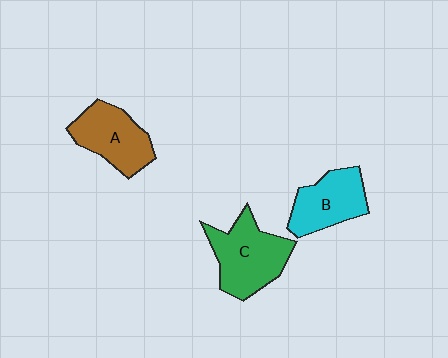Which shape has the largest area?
Shape C (green).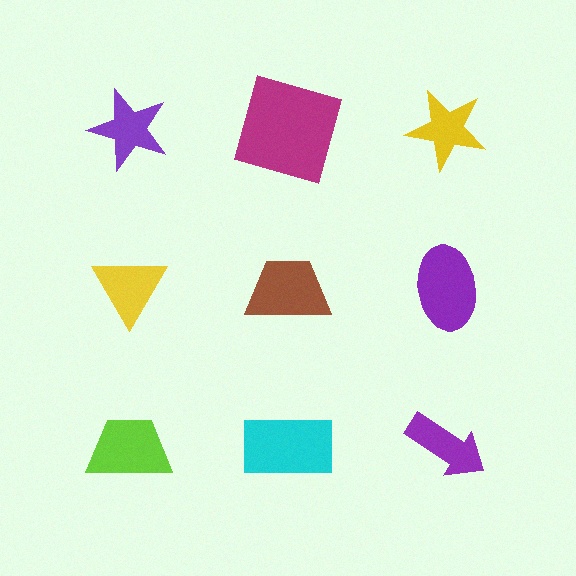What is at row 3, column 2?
A cyan rectangle.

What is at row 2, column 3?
A purple ellipse.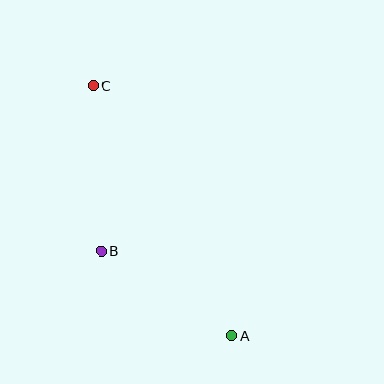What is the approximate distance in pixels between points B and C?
The distance between B and C is approximately 166 pixels.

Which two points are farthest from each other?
Points A and C are farthest from each other.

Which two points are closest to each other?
Points A and B are closest to each other.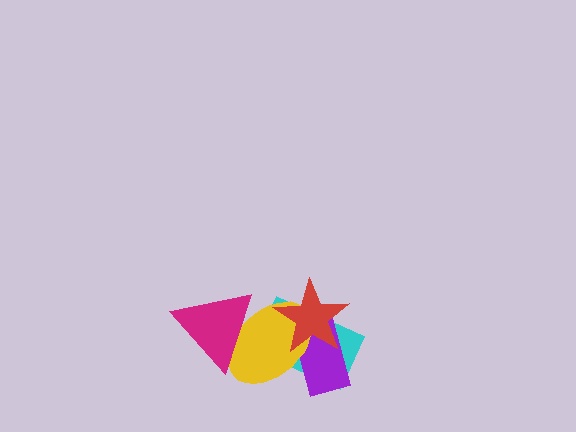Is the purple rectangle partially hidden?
Yes, it is partially covered by another shape.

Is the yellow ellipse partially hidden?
Yes, it is partially covered by another shape.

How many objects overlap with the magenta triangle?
1 object overlaps with the magenta triangle.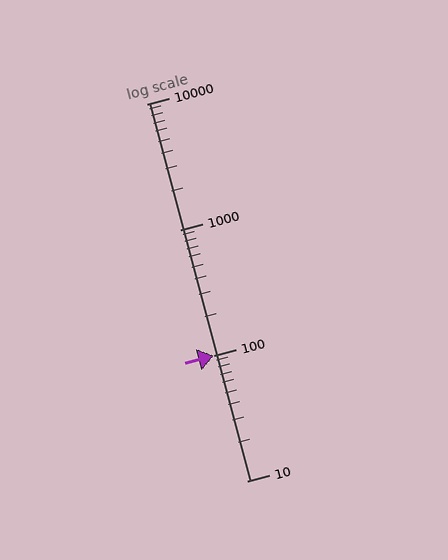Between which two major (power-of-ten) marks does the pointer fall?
The pointer is between 100 and 1000.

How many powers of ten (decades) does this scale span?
The scale spans 3 decades, from 10 to 10000.